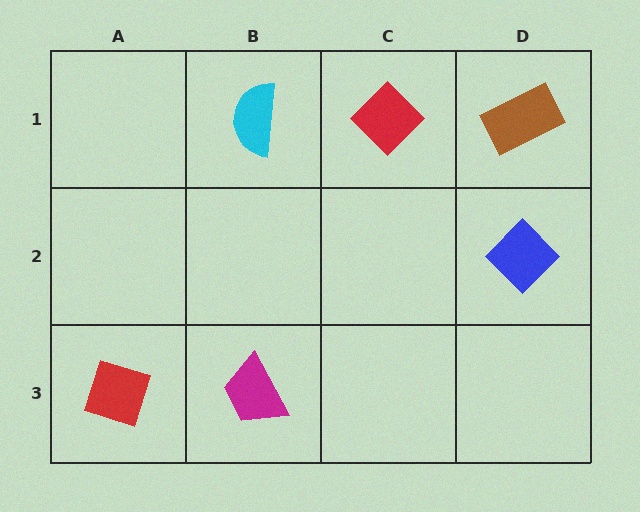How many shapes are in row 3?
2 shapes.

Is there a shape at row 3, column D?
No, that cell is empty.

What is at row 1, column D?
A brown rectangle.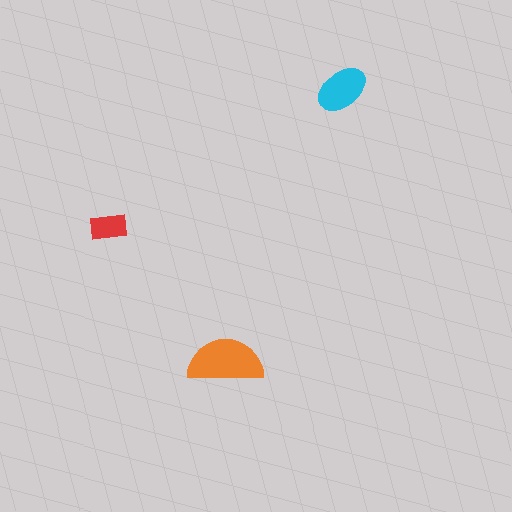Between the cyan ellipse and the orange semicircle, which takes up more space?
The orange semicircle.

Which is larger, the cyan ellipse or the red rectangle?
The cyan ellipse.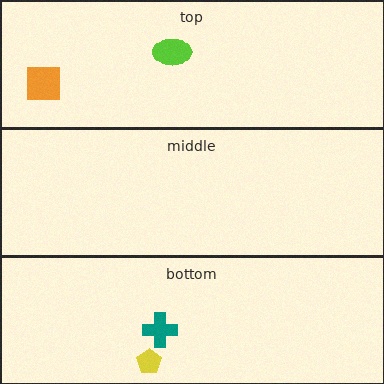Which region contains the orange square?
The top region.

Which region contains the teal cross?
The bottom region.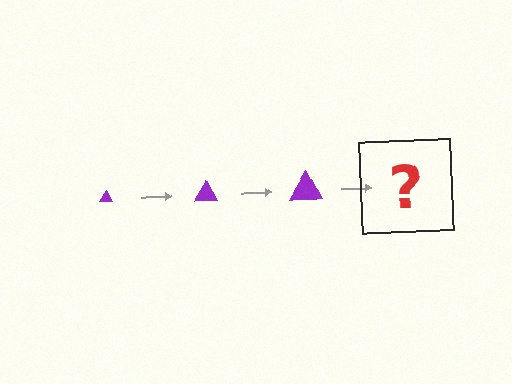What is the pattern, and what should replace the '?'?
The pattern is that the triangle gets progressively larger each step. The '?' should be a purple triangle, larger than the previous one.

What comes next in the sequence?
The next element should be a purple triangle, larger than the previous one.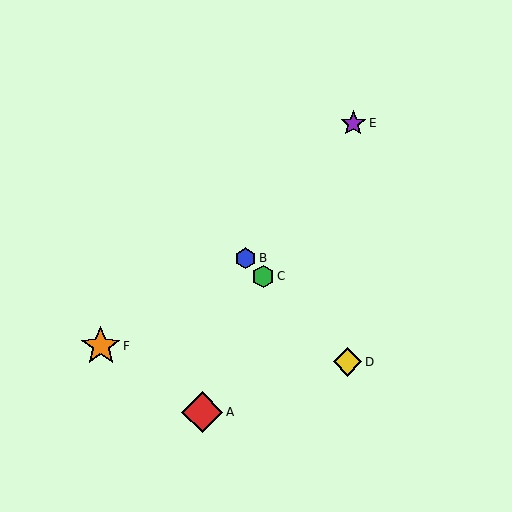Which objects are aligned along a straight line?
Objects B, C, D are aligned along a straight line.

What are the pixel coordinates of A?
Object A is at (202, 412).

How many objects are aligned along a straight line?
3 objects (B, C, D) are aligned along a straight line.